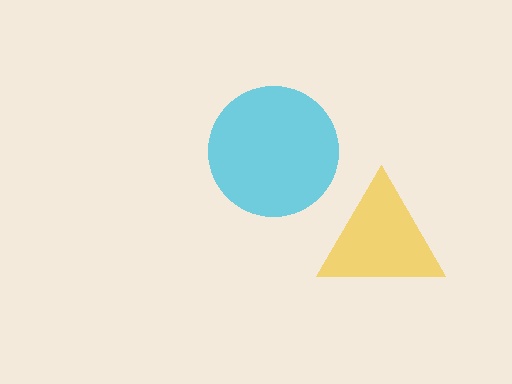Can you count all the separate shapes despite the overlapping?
Yes, there are 2 separate shapes.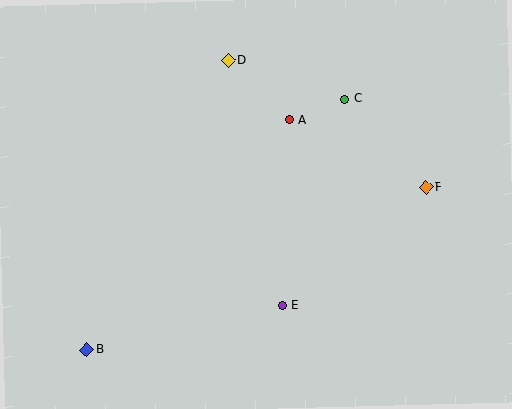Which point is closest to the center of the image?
Point A at (289, 120) is closest to the center.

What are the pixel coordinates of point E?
Point E is at (282, 305).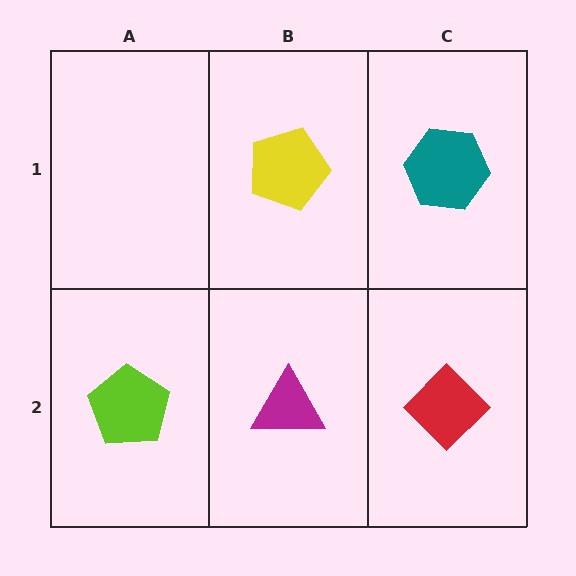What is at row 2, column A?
A lime pentagon.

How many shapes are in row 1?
2 shapes.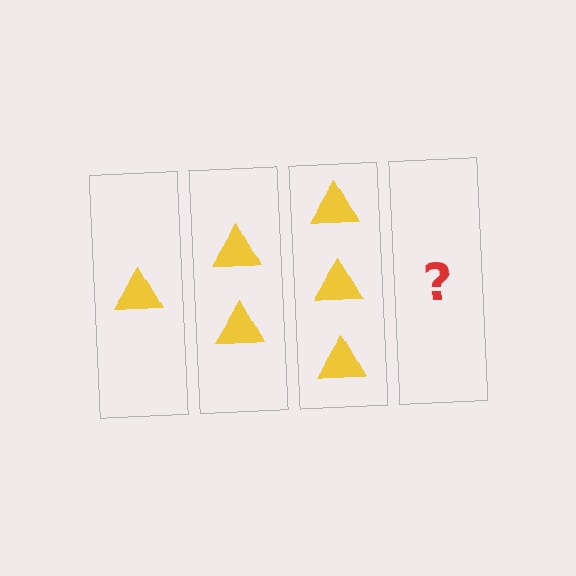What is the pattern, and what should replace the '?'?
The pattern is that each step adds one more triangle. The '?' should be 4 triangles.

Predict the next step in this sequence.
The next step is 4 triangles.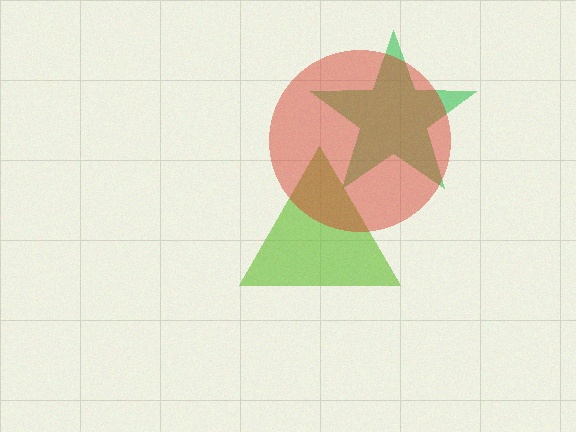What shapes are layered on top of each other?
The layered shapes are: a lime triangle, a green star, a red circle.